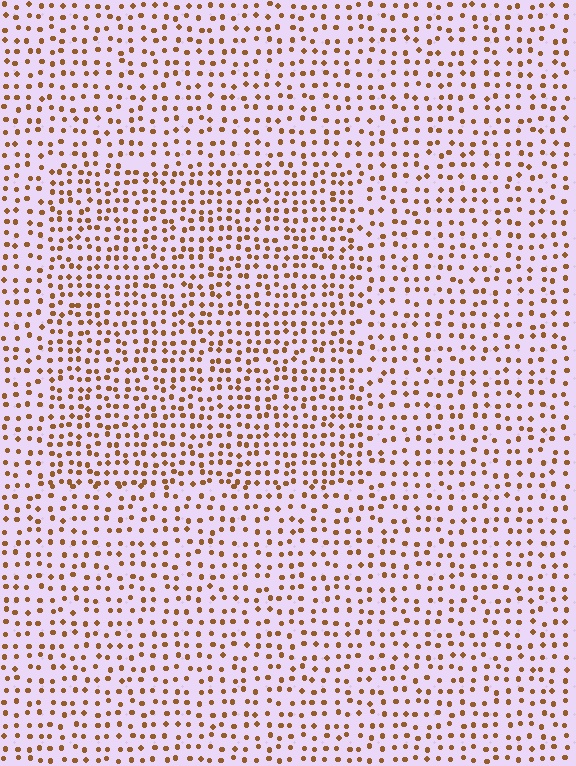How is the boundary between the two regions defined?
The boundary is defined by a change in element density (approximately 1.5x ratio). All elements are the same color, size, and shape.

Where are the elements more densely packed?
The elements are more densely packed inside the rectangle boundary.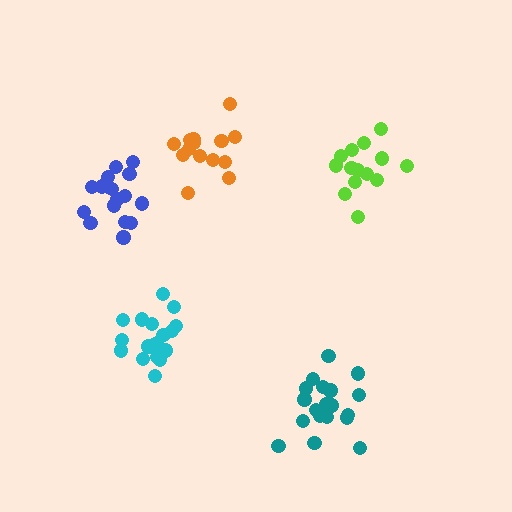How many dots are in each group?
Group 1: 14 dots, Group 2: 17 dots, Group 3: 19 dots, Group 4: 14 dots, Group 5: 18 dots (82 total).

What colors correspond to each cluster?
The clusters are colored: orange, blue, teal, lime, cyan.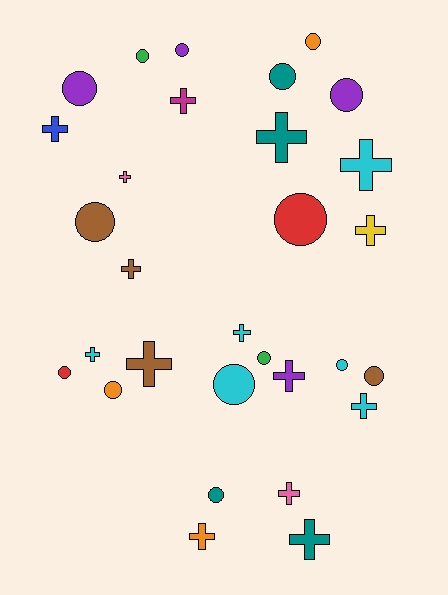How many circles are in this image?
There are 15 circles.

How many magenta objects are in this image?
There is 1 magenta object.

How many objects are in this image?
There are 30 objects.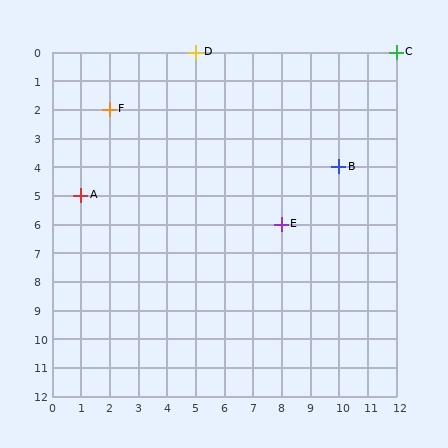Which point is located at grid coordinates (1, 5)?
Point A is at (1, 5).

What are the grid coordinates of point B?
Point B is at grid coordinates (10, 4).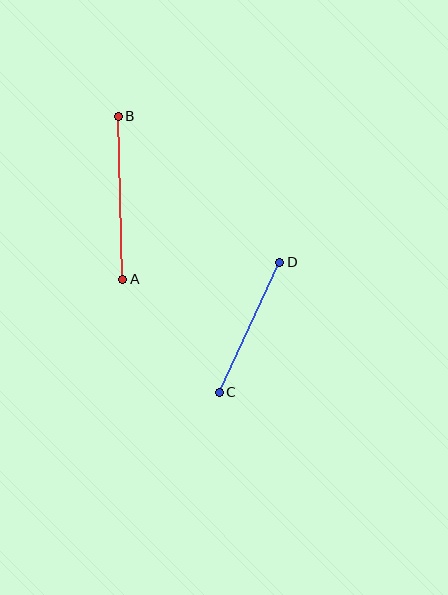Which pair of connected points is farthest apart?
Points A and B are farthest apart.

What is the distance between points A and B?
The distance is approximately 163 pixels.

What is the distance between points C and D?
The distance is approximately 143 pixels.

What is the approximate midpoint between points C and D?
The midpoint is at approximately (249, 327) pixels.